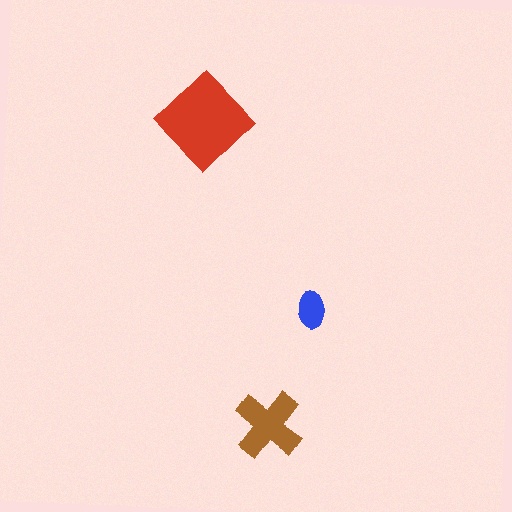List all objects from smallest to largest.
The blue ellipse, the brown cross, the red diamond.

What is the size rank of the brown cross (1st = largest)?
2nd.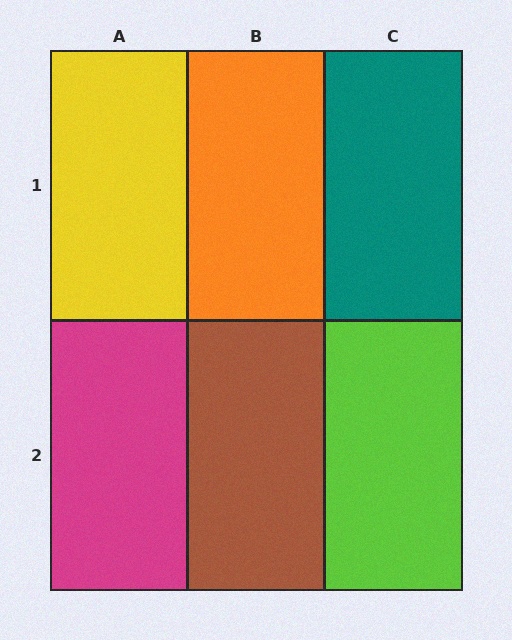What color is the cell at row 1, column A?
Yellow.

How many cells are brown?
1 cell is brown.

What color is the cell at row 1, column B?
Orange.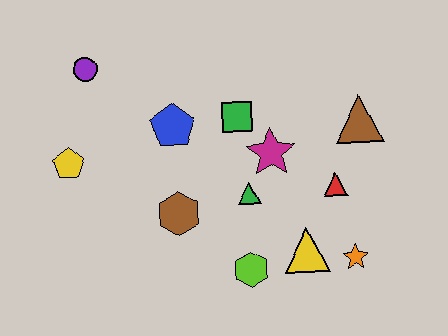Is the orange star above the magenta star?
No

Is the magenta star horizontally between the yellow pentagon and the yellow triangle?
Yes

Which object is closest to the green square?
The magenta star is closest to the green square.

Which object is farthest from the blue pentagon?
The orange star is farthest from the blue pentagon.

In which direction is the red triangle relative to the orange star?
The red triangle is above the orange star.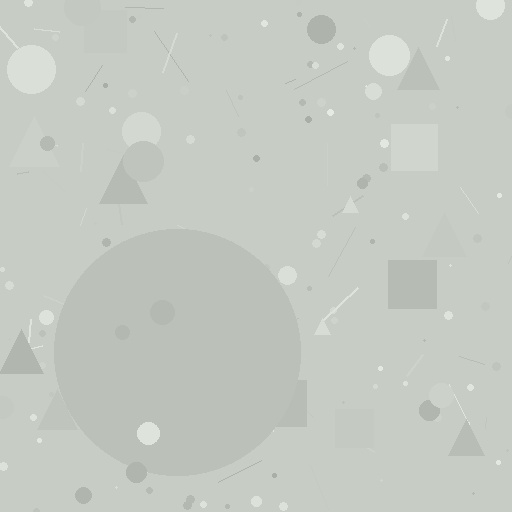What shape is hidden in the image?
A circle is hidden in the image.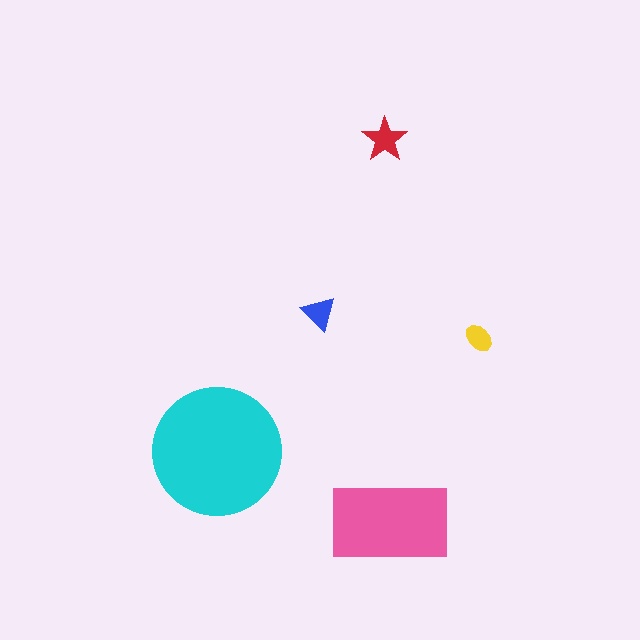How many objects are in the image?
There are 5 objects in the image.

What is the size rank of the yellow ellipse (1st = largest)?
5th.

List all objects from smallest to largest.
The yellow ellipse, the blue triangle, the red star, the pink rectangle, the cyan circle.